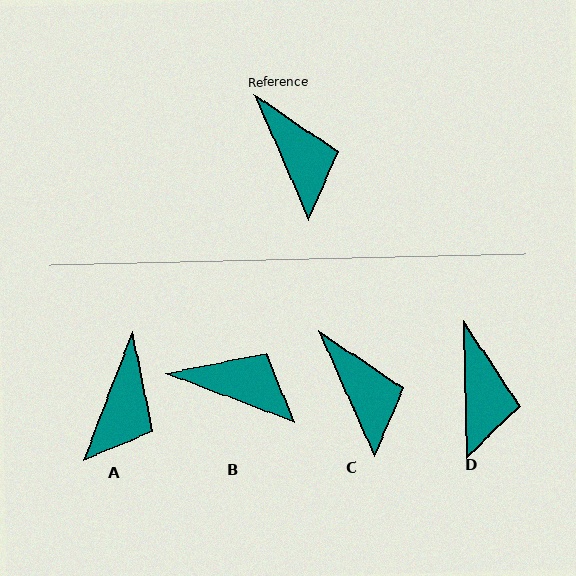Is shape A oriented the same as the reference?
No, it is off by about 45 degrees.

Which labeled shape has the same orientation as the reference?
C.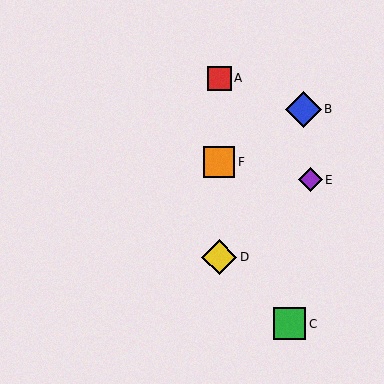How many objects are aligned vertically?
3 objects (A, D, F) are aligned vertically.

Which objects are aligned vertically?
Objects A, D, F are aligned vertically.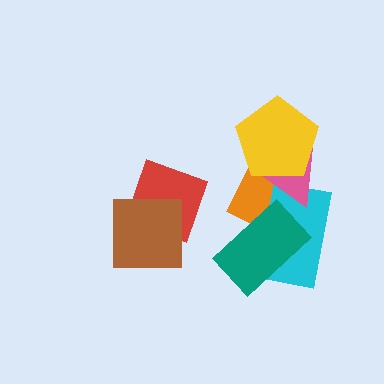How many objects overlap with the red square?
1 object overlaps with the red square.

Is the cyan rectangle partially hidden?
Yes, it is partially covered by another shape.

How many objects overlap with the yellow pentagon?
2 objects overlap with the yellow pentagon.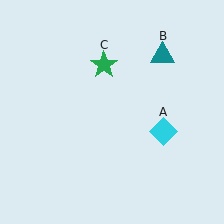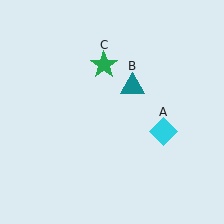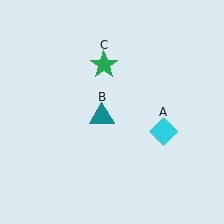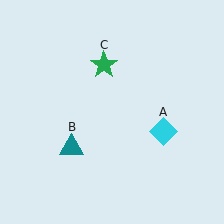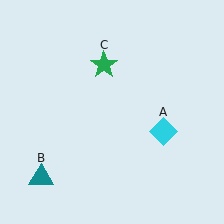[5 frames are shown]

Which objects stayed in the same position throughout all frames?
Cyan diamond (object A) and green star (object C) remained stationary.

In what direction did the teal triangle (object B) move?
The teal triangle (object B) moved down and to the left.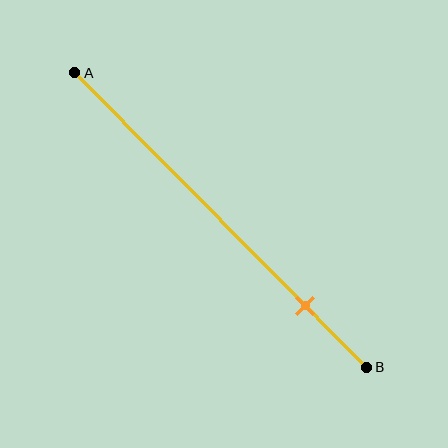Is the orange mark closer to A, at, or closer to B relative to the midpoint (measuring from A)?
The orange mark is closer to point B than the midpoint of segment AB.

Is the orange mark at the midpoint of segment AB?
No, the mark is at about 80% from A, not at the 50% midpoint.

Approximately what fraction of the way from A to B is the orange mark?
The orange mark is approximately 80% of the way from A to B.